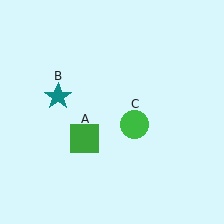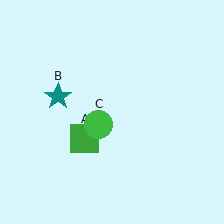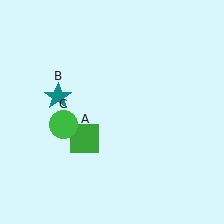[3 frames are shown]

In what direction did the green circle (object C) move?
The green circle (object C) moved left.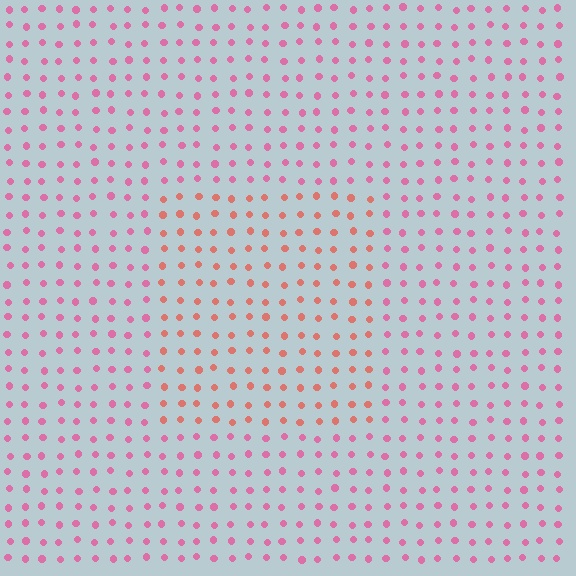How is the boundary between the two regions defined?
The boundary is defined purely by a slight shift in hue (about 35 degrees). Spacing, size, and orientation are identical on both sides.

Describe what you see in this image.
The image is filled with small pink elements in a uniform arrangement. A rectangle-shaped region is visible where the elements are tinted to a slightly different hue, forming a subtle color boundary.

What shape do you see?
I see a rectangle.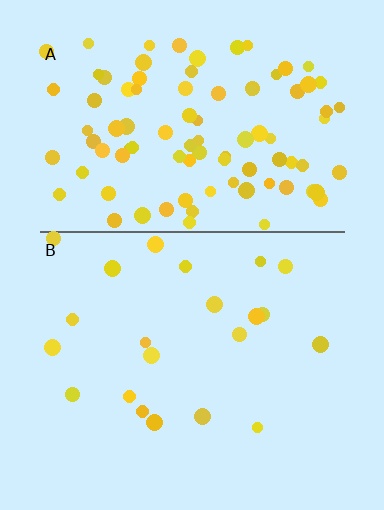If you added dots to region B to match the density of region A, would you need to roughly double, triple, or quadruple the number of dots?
Approximately quadruple.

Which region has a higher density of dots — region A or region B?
A (the top).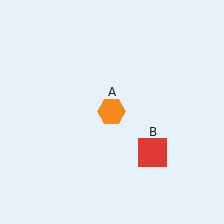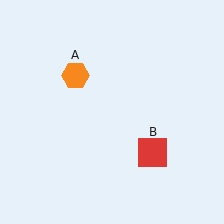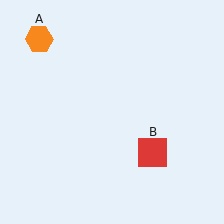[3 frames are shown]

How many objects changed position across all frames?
1 object changed position: orange hexagon (object A).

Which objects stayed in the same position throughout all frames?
Red square (object B) remained stationary.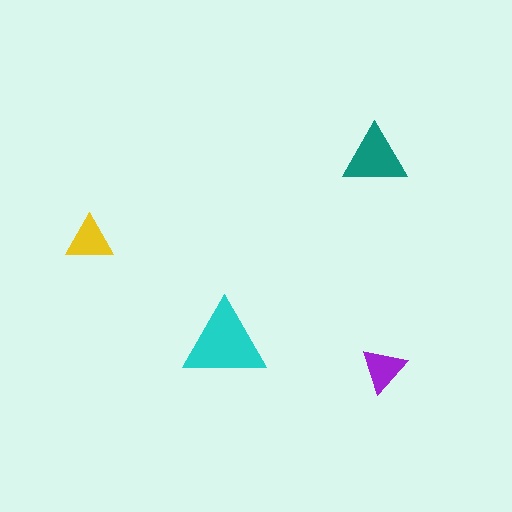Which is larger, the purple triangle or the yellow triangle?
The yellow one.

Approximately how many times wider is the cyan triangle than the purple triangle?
About 2 times wider.